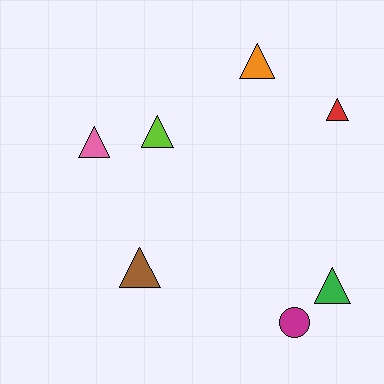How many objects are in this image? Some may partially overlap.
There are 7 objects.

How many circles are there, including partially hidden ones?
There is 1 circle.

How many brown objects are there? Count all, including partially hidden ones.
There is 1 brown object.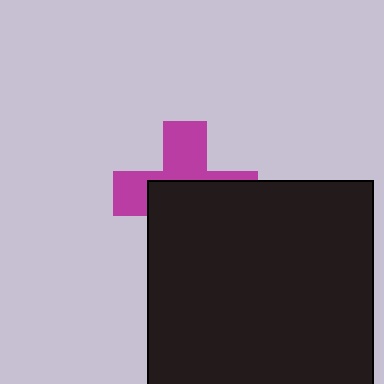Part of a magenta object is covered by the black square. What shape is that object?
It is a cross.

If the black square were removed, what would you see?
You would see the complete magenta cross.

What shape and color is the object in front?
The object in front is a black square.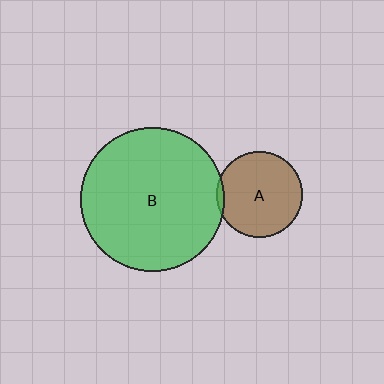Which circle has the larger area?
Circle B (green).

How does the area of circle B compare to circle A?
Approximately 2.8 times.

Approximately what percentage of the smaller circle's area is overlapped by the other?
Approximately 5%.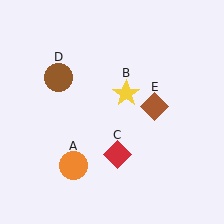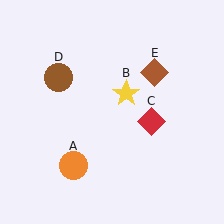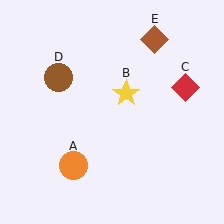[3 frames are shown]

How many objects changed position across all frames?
2 objects changed position: red diamond (object C), brown diamond (object E).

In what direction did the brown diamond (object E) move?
The brown diamond (object E) moved up.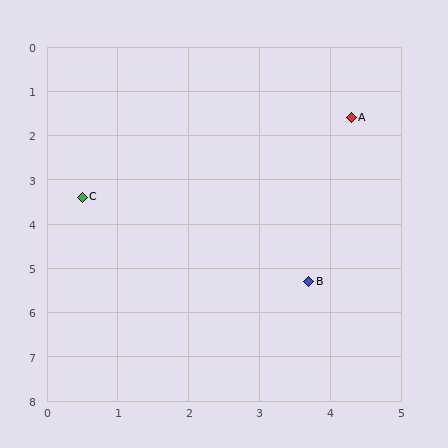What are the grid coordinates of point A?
Point A is at approximately (4.3, 1.6).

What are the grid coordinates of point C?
Point C is at approximately (0.5, 3.4).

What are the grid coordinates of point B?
Point B is at approximately (3.7, 5.3).